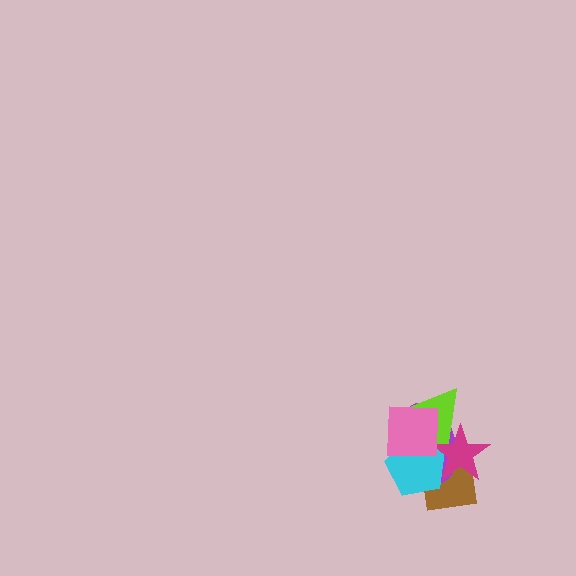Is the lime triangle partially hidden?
Yes, it is partially covered by another shape.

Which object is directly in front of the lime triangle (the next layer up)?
The magenta star is directly in front of the lime triangle.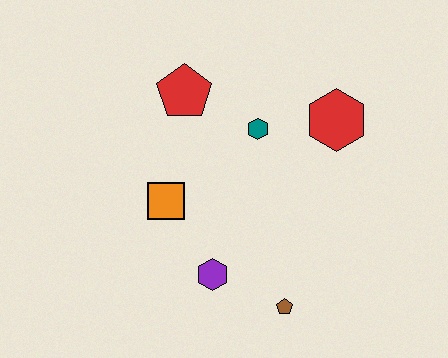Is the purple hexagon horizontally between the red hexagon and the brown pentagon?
No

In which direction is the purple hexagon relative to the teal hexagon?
The purple hexagon is below the teal hexagon.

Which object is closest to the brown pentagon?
The purple hexagon is closest to the brown pentagon.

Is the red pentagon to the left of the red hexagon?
Yes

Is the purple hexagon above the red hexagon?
No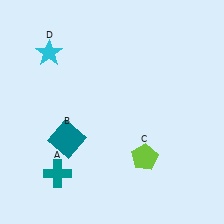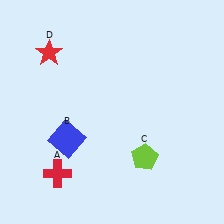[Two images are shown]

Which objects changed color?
A changed from teal to red. B changed from teal to blue. D changed from cyan to red.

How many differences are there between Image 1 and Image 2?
There are 3 differences between the two images.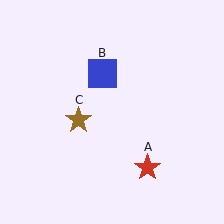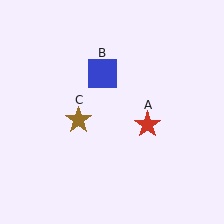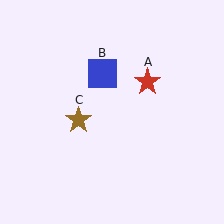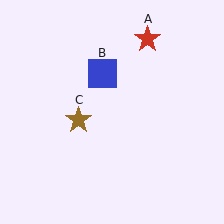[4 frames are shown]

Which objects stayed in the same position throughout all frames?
Blue square (object B) and brown star (object C) remained stationary.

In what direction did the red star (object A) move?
The red star (object A) moved up.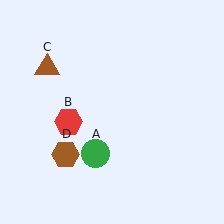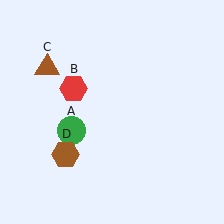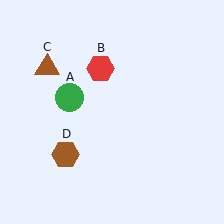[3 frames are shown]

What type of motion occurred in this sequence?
The green circle (object A), red hexagon (object B) rotated clockwise around the center of the scene.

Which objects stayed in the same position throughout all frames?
Brown triangle (object C) and brown hexagon (object D) remained stationary.